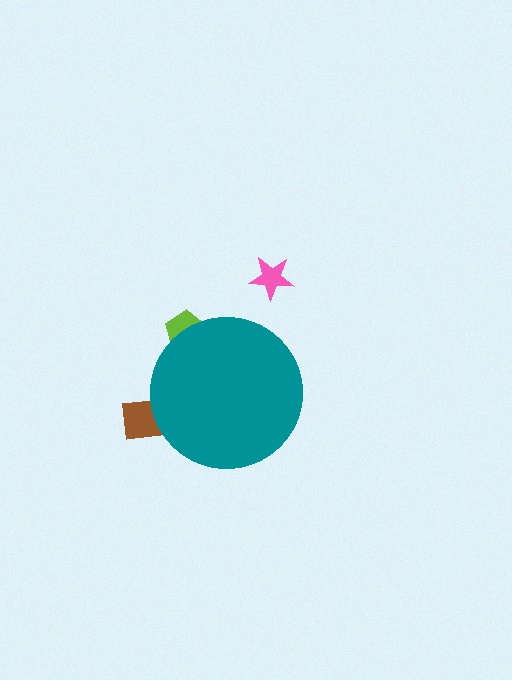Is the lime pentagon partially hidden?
Yes, the lime pentagon is partially hidden behind the teal circle.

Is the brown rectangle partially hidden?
Yes, the brown rectangle is partially hidden behind the teal circle.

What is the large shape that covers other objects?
A teal circle.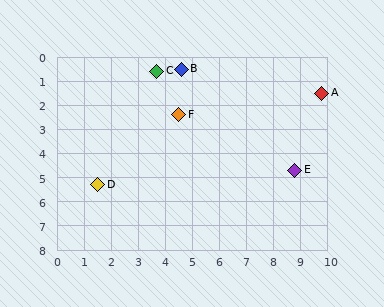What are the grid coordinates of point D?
Point D is at approximately (1.5, 5.3).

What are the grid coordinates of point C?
Point C is at approximately (3.7, 0.6).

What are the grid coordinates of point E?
Point E is at approximately (8.8, 4.7).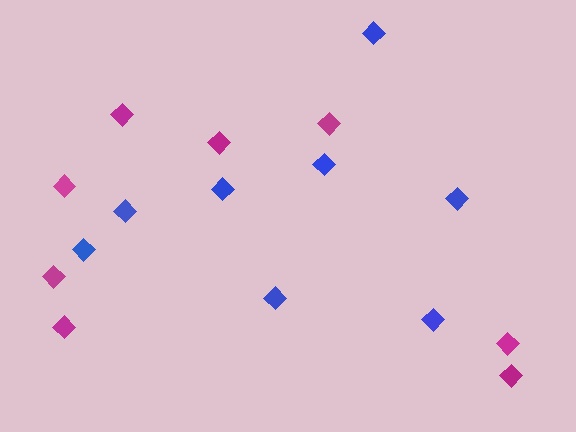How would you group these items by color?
There are 2 groups: one group of blue diamonds (8) and one group of magenta diamonds (8).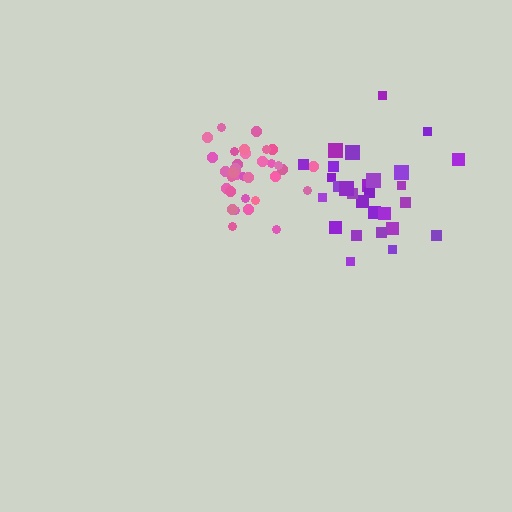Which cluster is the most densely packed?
Pink.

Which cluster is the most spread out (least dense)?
Purple.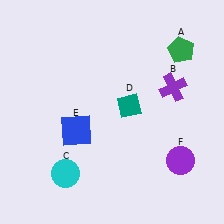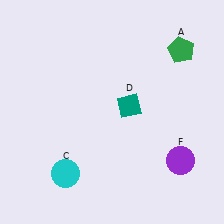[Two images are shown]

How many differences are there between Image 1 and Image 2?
There are 2 differences between the two images.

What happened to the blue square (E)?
The blue square (E) was removed in Image 2. It was in the bottom-left area of Image 1.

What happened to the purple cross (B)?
The purple cross (B) was removed in Image 2. It was in the top-right area of Image 1.